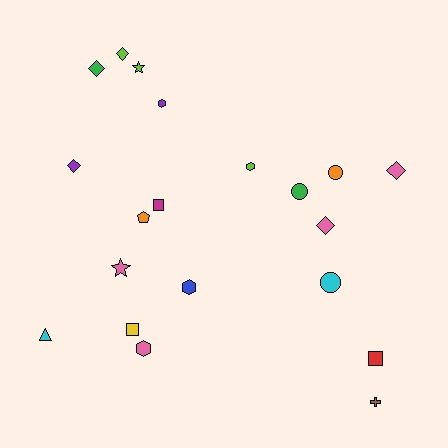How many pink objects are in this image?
There are 4 pink objects.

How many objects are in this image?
There are 20 objects.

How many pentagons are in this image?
There is 1 pentagon.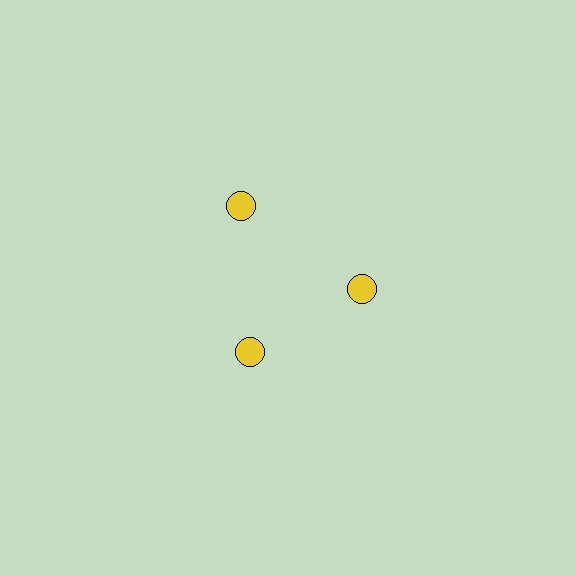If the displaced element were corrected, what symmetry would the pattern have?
It would have 3-fold rotational symmetry — the pattern would map onto itself every 120 degrees.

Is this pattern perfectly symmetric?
No. The 3 yellow circles are arranged in a ring, but one element near the 11 o'clock position is pushed outward from the center, breaking the 3-fold rotational symmetry.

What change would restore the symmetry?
The symmetry would be restored by moving it inward, back onto the ring so that all 3 circles sit at equal angles and equal distance from the center.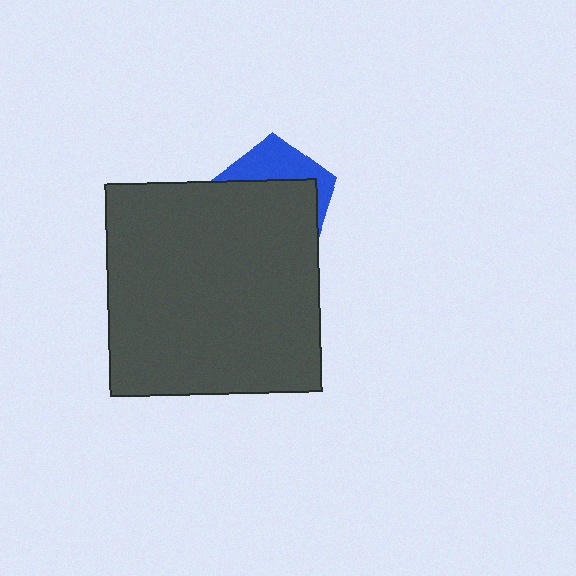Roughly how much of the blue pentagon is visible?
A small part of it is visible (roughly 35%).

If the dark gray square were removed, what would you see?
You would see the complete blue pentagon.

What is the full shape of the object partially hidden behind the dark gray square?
The partially hidden object is a blue pentagon.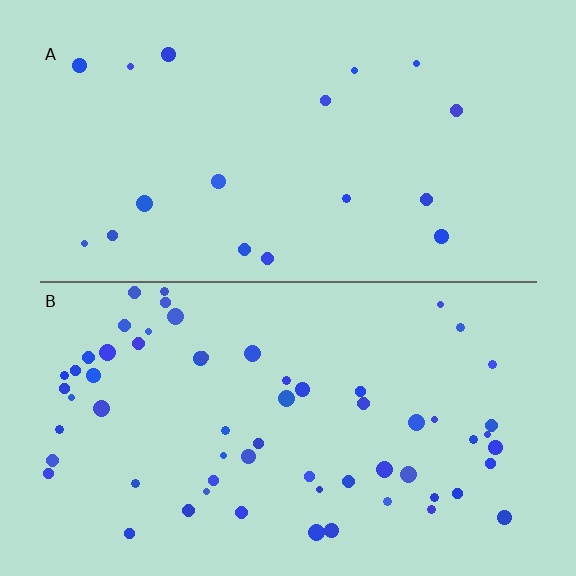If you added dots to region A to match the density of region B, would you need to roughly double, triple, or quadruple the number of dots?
Approximately triple.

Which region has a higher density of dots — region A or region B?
B (the bottom).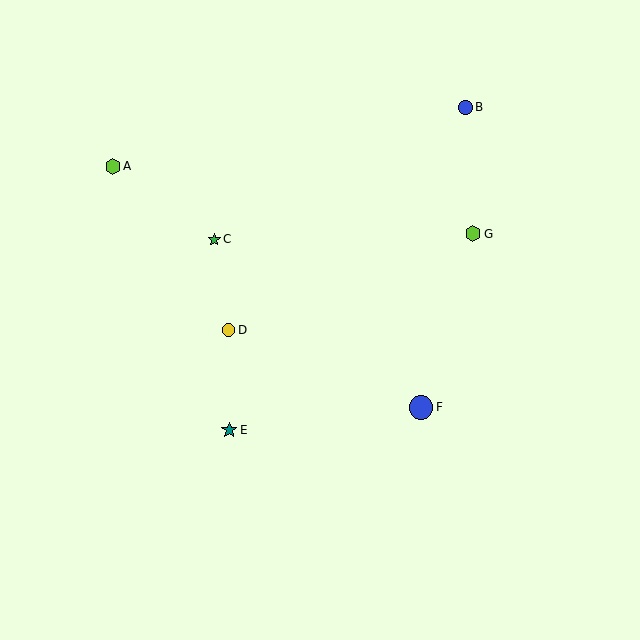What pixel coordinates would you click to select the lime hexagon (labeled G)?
Click at (473, 233) to select the lime hexagon G.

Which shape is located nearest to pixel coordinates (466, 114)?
The blue circle (labeled B) at (466, 107) is nearest to that location.